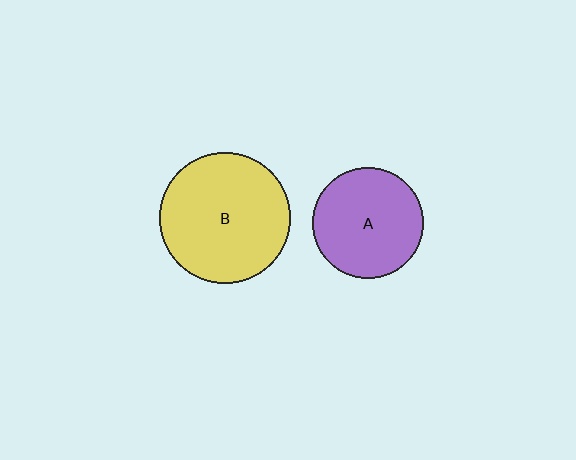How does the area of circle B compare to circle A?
Approximately 1.4 times.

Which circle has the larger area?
Circle B (yellow).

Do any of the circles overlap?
No, none of the circles overlap.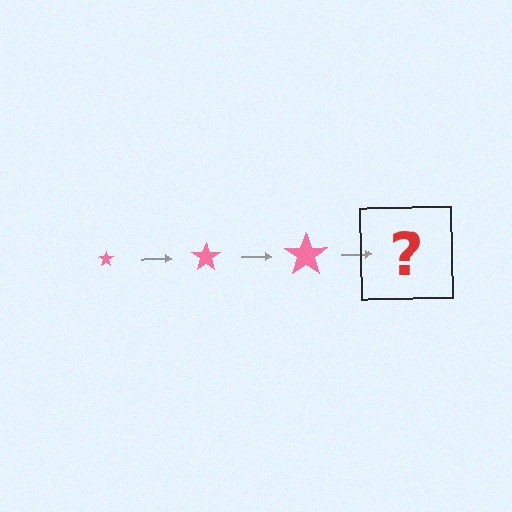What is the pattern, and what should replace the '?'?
The pattern is that the star gets progressively larger each step. The '?' should be a pink star, larger than the previous one.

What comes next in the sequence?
The next element should be a pink star, larger than the previous one.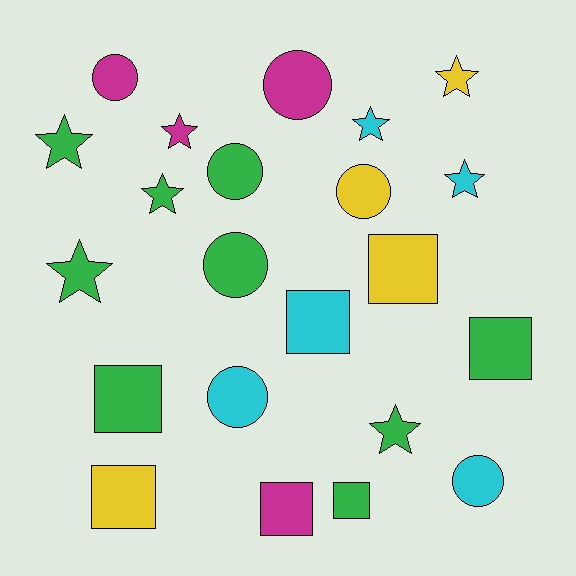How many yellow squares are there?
There are 2 yellow squares.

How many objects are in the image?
There are 22 objects.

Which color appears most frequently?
Green, with 9 objects.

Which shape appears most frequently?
Star, with 8 objects.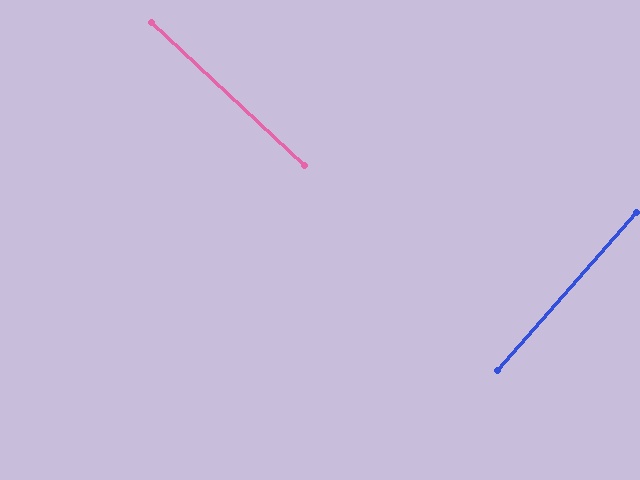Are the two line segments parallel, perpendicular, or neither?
Perpendicular — they meet at approximately 88°.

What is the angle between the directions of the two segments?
Approximately 88 degrees.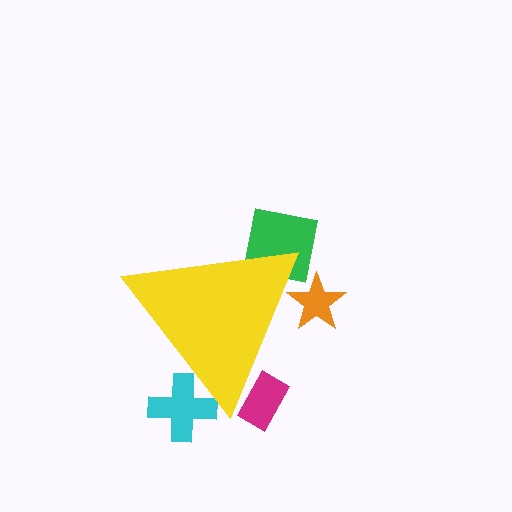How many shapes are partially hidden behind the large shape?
4 shapes are partially hidden.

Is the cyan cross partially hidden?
Yes, the cyan cross is partially hidden behind the yellow triangle.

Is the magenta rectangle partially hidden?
Yes, the magenta rectangle is partially hidden behind the yellow triangle.